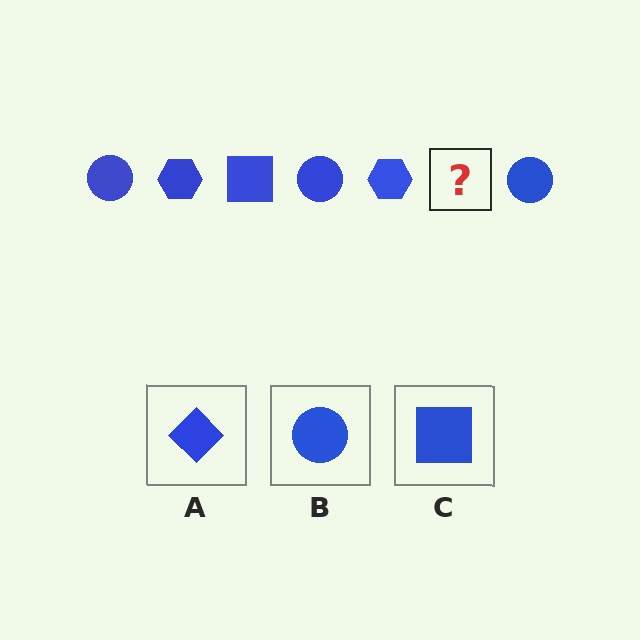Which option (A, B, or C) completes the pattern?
C.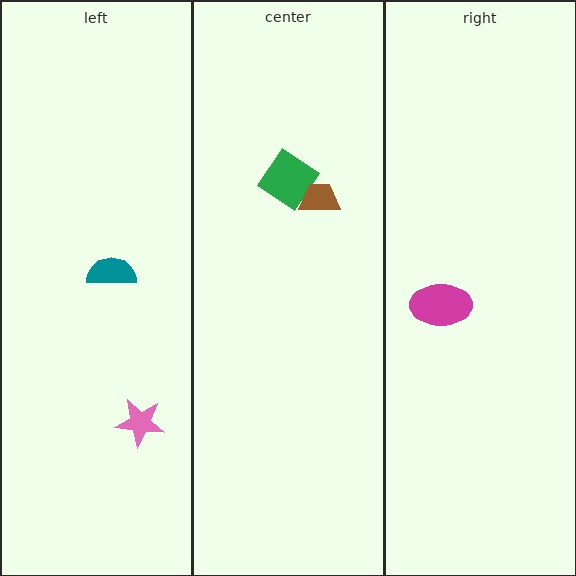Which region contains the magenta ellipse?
The right region.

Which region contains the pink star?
The left region.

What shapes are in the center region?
The green diamond, the brown trapezoid.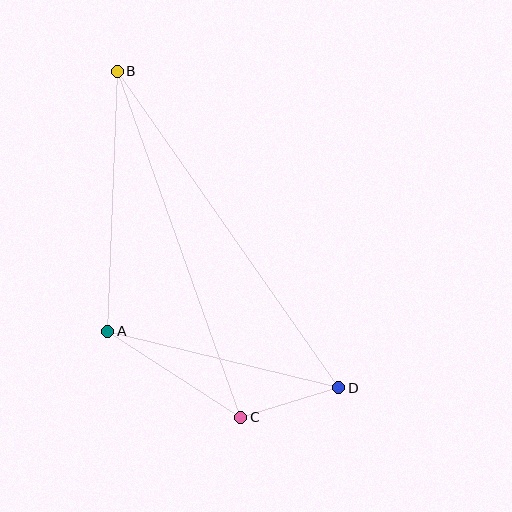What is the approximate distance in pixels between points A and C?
The distance between A and C is approximately 158 pixels.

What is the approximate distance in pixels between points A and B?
The distance between A and B is approximately 260 pixels.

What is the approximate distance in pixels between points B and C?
The distance between B and C is approximately 368 pixels.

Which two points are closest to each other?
Points C and D are closest to each other.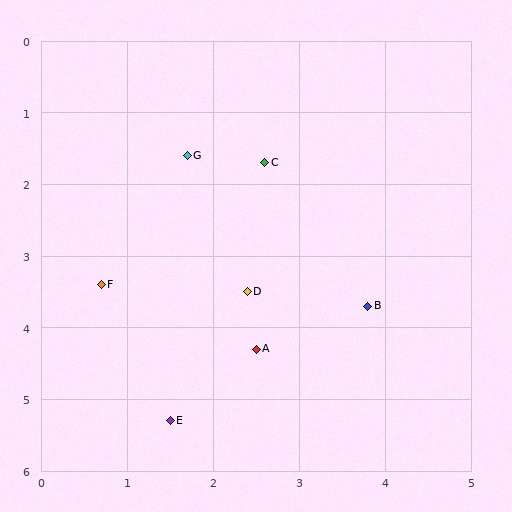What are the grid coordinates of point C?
Point C is at approximately (2.6, 1.7).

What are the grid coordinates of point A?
Point A is at approximately (2.5, 4.3).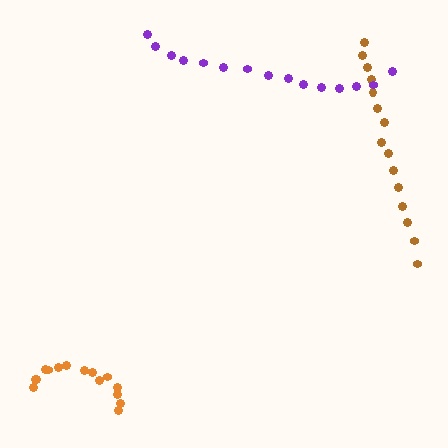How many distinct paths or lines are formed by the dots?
There are 3 distinct paths.